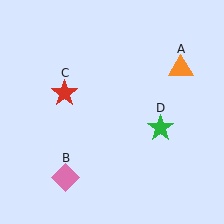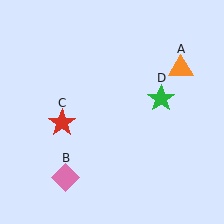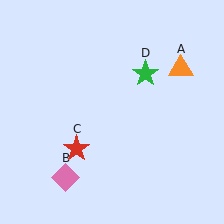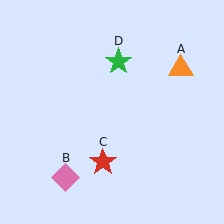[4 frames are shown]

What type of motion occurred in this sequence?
The red star (object C), green star (object D) rotated counterclockwise around the center of the scene.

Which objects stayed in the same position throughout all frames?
Orange triangle (object A) and pink diamond (object B) remained stationary.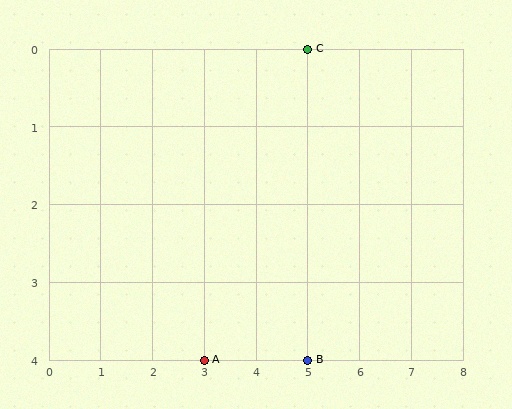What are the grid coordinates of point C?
Point C is at grid coordinates (5, 0).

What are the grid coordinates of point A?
Point A is at grid coordinates (3, 4).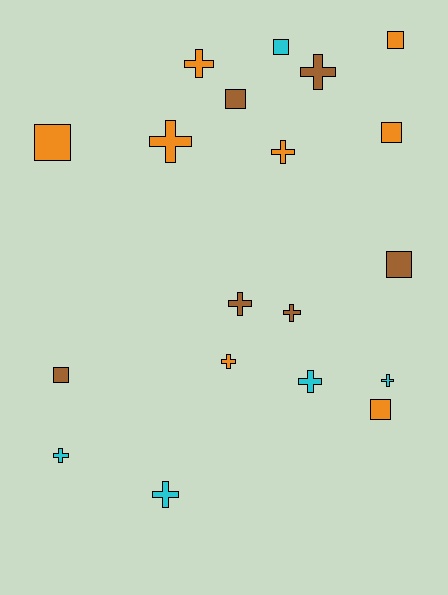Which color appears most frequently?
Orange, with 8 objects.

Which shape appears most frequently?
Cross, with 11 objects.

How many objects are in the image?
There are 19 objects.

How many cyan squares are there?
There is 1 cyan square.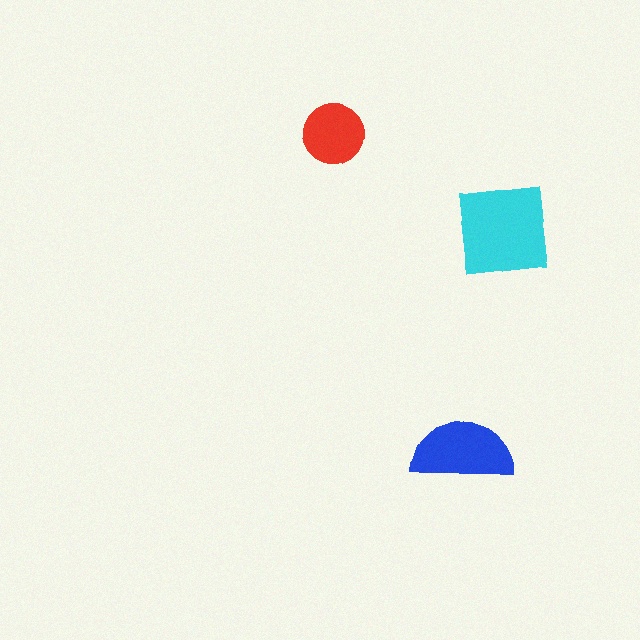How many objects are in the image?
There are 3 objects in the image.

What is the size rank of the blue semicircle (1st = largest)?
2nd.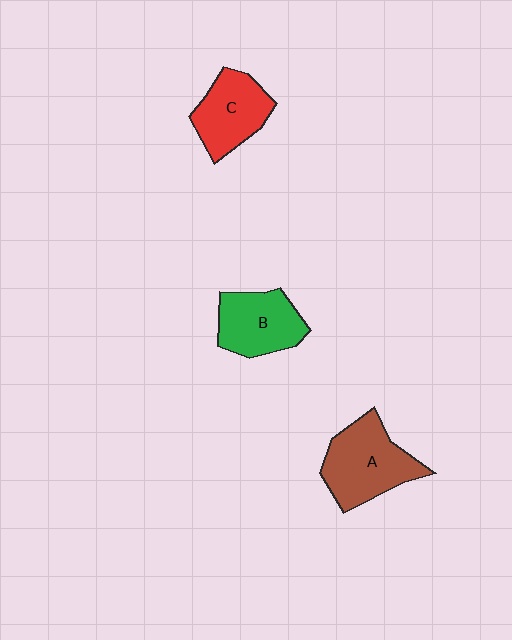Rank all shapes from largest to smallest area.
From largest to smallest: A (brown), B (green), C (red).